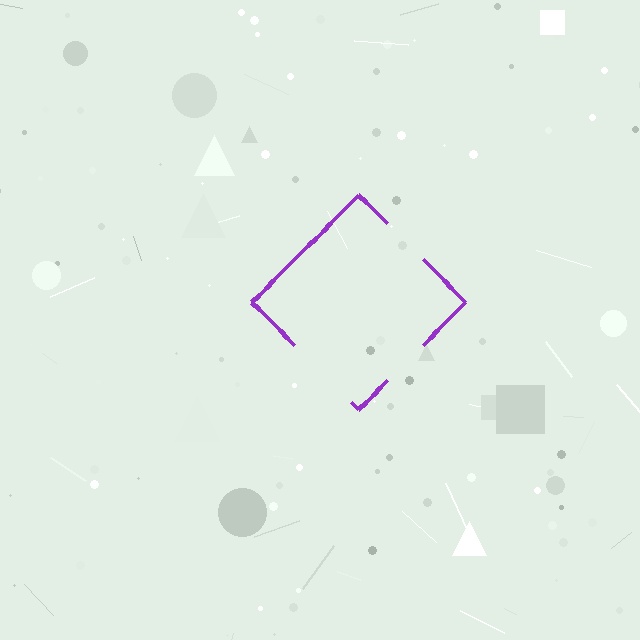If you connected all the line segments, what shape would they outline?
They would outline a diamond.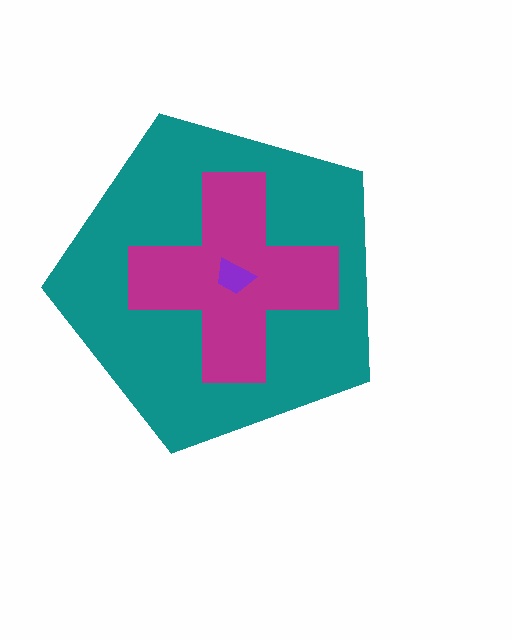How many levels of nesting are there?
3.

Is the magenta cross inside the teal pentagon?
Yes.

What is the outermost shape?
The teal pentagon.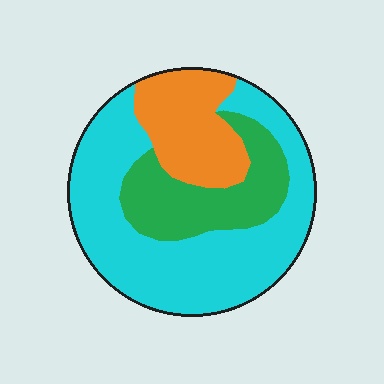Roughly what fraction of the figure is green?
Green takes up about one quarter (1/4) of the figure.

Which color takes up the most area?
Cyan, at roughly 55%.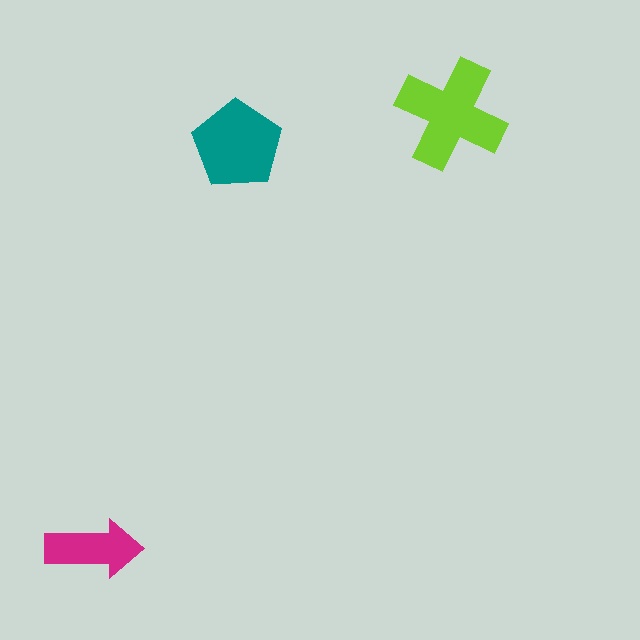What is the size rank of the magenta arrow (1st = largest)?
3rd.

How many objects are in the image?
There are 3 objects in the image.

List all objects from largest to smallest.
The lime cross, the teal pentagon, the magenta arrow.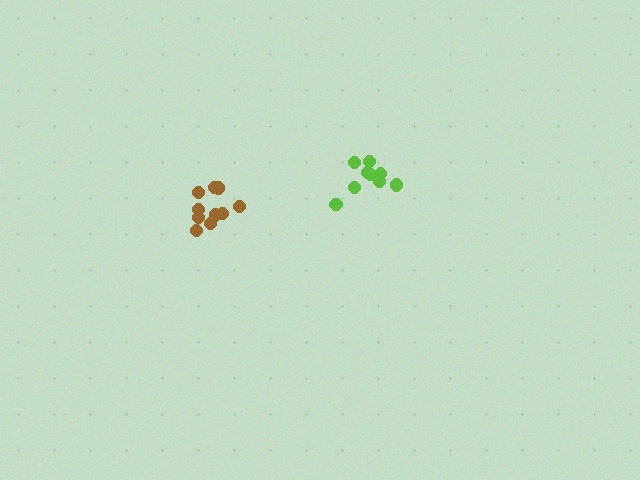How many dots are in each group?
Group 1: 9 dots, Group 2: 10 dots (19 total).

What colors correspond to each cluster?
The clusters are colored: lime, brown.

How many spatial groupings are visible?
There are 2 spatial groupings.